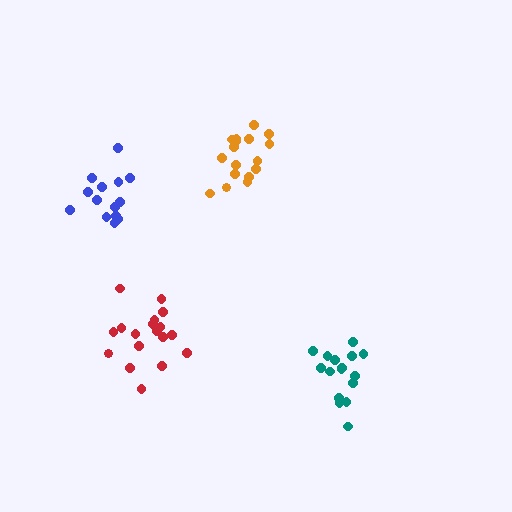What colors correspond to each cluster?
The clusters are colored: orange, red, blue, teal.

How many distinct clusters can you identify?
There are 4 distinct clusters.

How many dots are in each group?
Group 1: 18 dots, Group 2: 19 dots, Group 3: 14 dots, Group 4: 16 dots (67 total).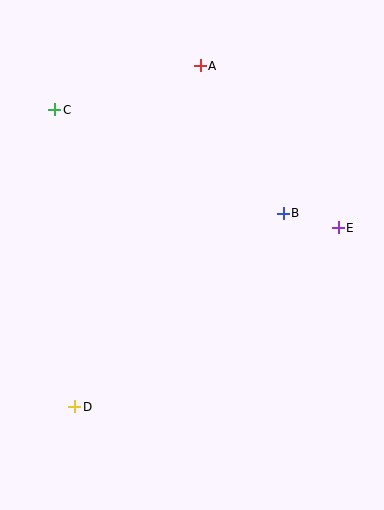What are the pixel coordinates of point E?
Point E is at (338, 228).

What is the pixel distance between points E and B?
The distance between E and B is 57 pixels.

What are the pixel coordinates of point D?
Point D is at (75, 407).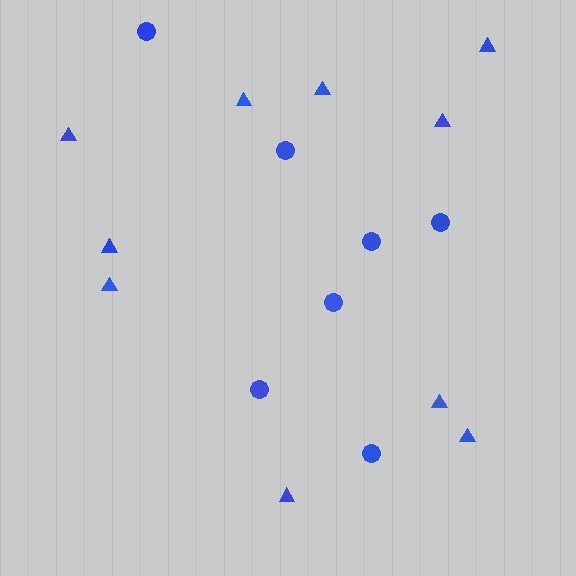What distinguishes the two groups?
There are 2 groups: one group of triangles (10) and one group of circles (7).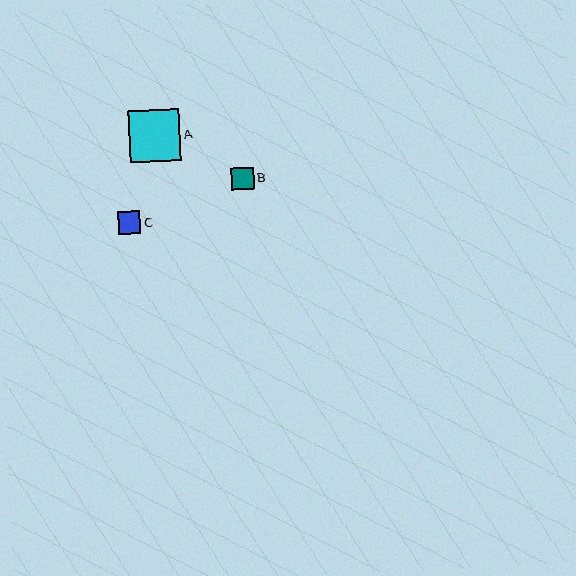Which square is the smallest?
Square B is the smallest with a size of approximately 22 pixels.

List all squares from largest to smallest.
From largest to smallest: A, C, B.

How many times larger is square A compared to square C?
Square A is approximately 2.3 times the size of square C.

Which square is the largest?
Square A is the largest with a size of approximately 51 pixels.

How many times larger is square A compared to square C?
Square A is approximately 2.3 times the size of square C.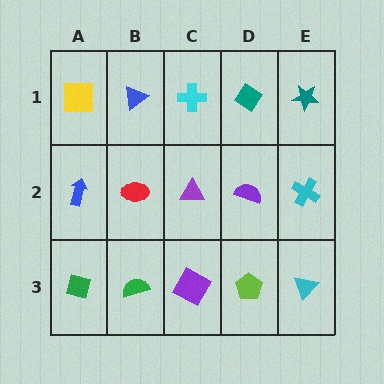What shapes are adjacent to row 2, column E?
A teal star (row 1, column E), a cyan triangle (row 3, column E), a purple semicircle (row 2, column D).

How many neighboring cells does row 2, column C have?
4.